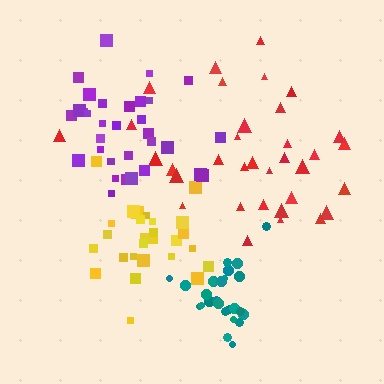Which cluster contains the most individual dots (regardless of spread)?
Red (34).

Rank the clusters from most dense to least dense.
teal, yellow, purple, red.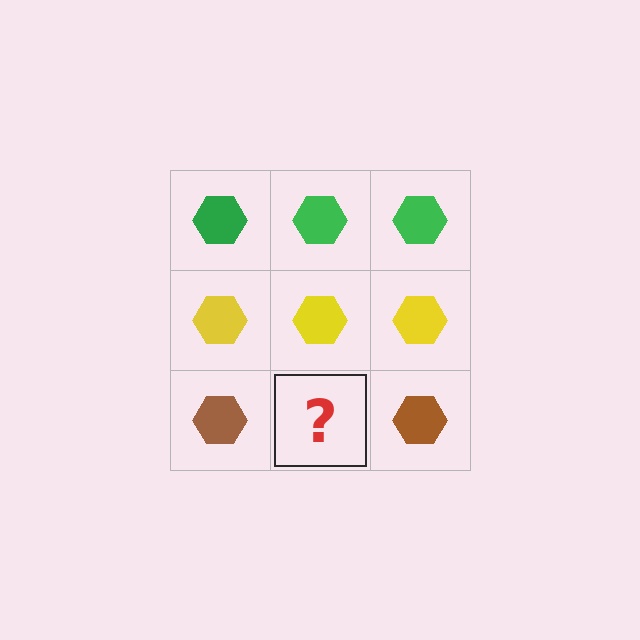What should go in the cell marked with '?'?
The missing cell should contain a brown hexagon.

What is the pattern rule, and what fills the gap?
The rule is that each row has a consistent color. The gap should be filled with a brown hexagon.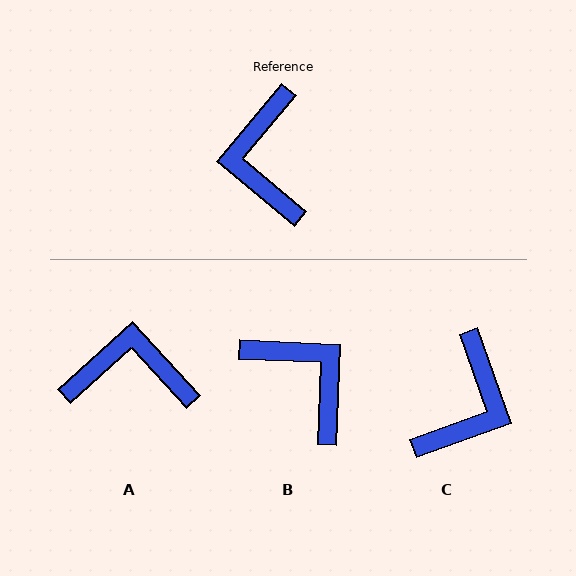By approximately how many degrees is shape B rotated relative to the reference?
Approximately 143 degrees clockwise.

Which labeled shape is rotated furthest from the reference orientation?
C, about 150 degrees away.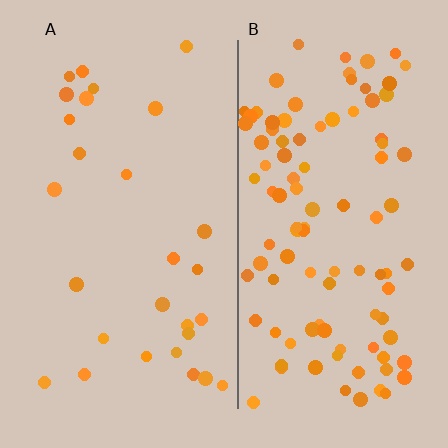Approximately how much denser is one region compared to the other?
Approximately 3.6× — region B over region A.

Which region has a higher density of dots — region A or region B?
B (the right).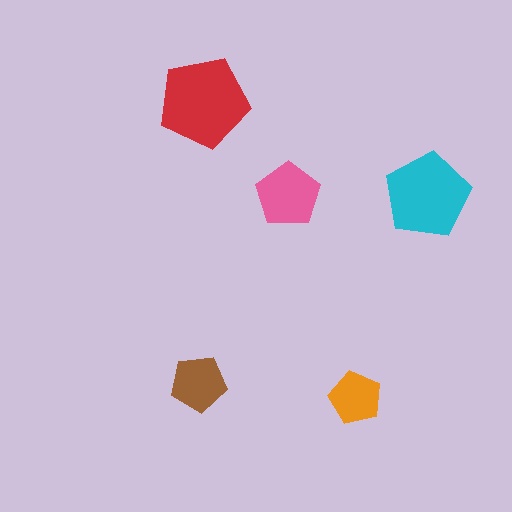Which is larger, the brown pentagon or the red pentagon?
The red one.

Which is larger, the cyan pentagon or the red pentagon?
The red one.